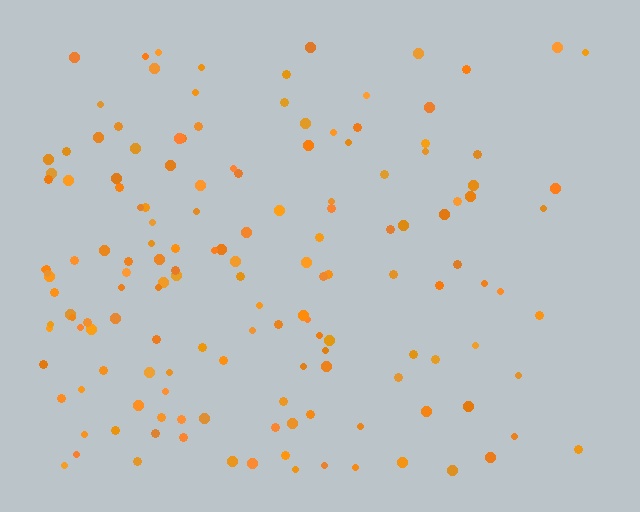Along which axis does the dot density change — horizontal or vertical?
Horizontal.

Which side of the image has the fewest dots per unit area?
The right.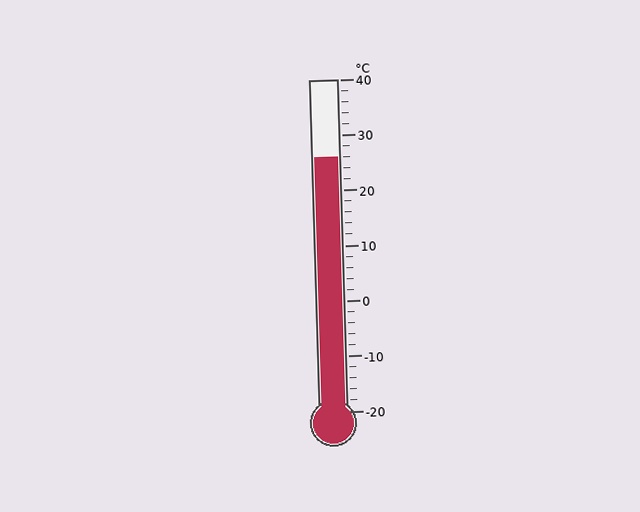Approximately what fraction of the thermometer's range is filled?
The thermometer is filled to approximately 75% of its range.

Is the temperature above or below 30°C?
The temperature is below 30°C.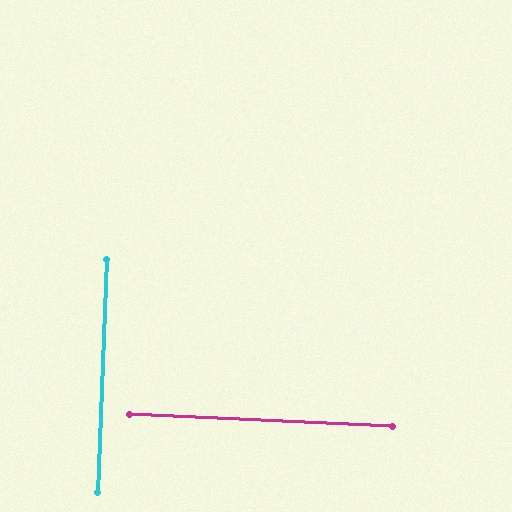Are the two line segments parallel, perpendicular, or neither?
Perpendicular — they meet at approximately 90°.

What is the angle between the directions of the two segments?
Approximately 90 degrees.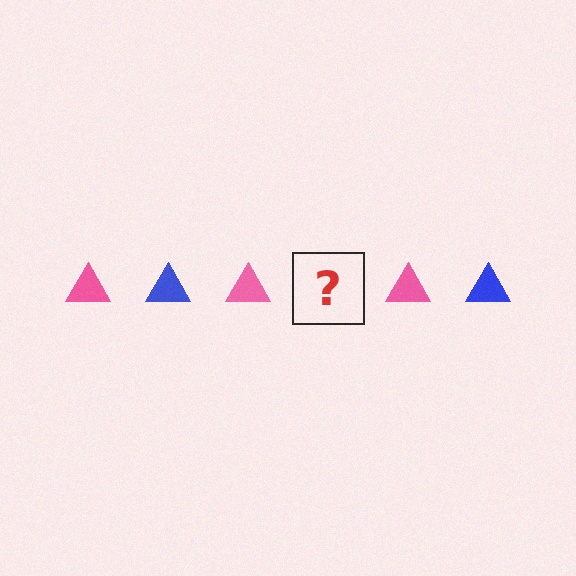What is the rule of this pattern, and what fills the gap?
The rule is that the pattern cycles through pink, blue triangles. The gap should be filled with a blue triangle.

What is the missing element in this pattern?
The missing element is a blue triangle.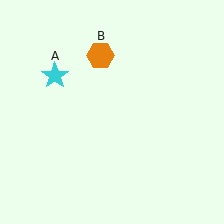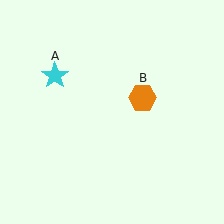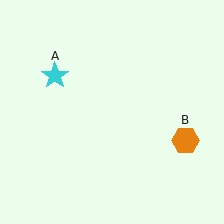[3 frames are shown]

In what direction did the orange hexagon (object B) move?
The orange hexagon (object B) moved down and to the right.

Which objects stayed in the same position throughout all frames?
Cyan star (object A) remained stationary.